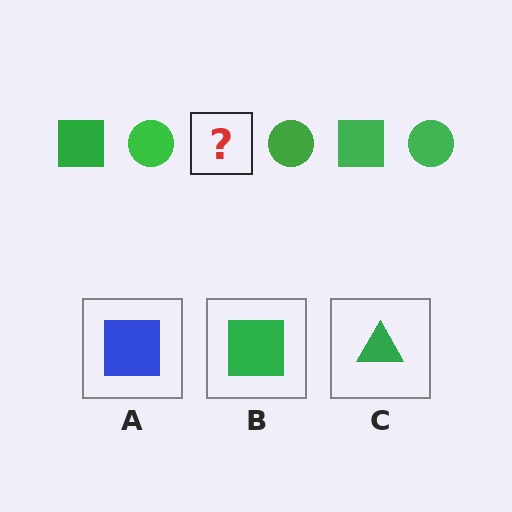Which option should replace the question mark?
Option B.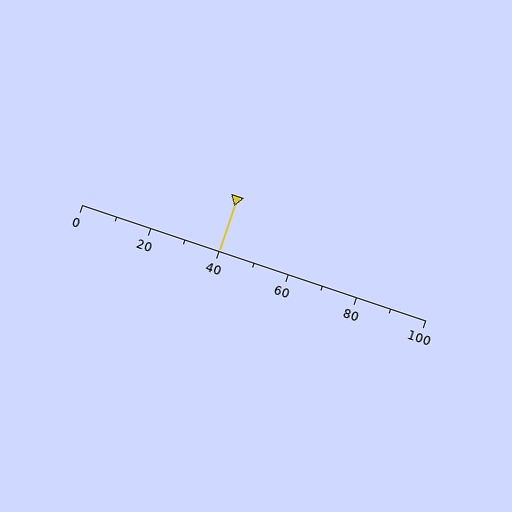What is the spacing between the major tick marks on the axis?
The major ticks are spaced 20 apart.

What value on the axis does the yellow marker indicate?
The marker indicates approximately 40.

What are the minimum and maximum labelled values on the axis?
The axis runs from 0 to 100.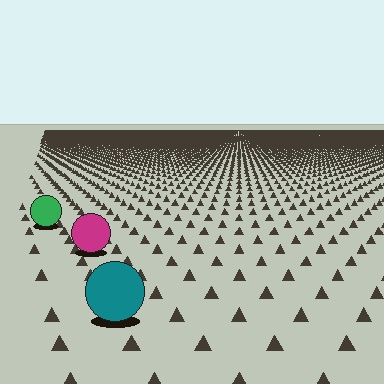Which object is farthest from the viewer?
The green circle is farthest from the viewer. It appears smaller and the ground texture around it is denser.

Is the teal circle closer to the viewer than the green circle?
Yes. The teal circle is closer — you can tell from the texture gradient: the ground texture is coarser near it.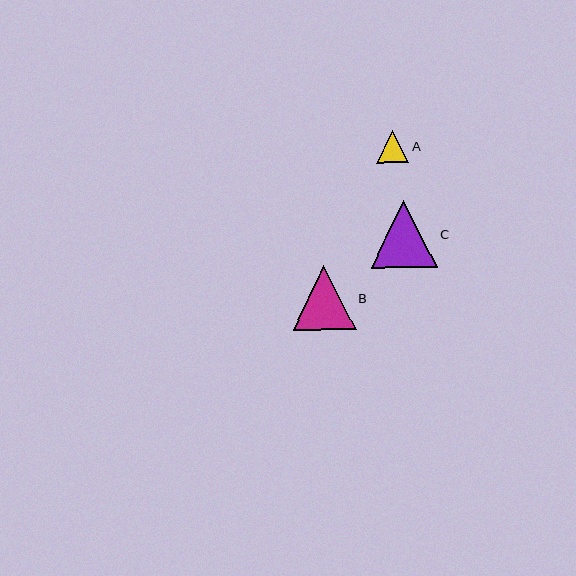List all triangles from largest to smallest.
From largest to smallest: C, B, A.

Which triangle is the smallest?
Triangle A is the smallest with a size of approximately 32 pixels.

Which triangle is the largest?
Triangle C is the largest with a size of approximately 67 pixels.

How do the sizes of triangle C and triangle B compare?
Triangle C and triangle B are approximately the same size.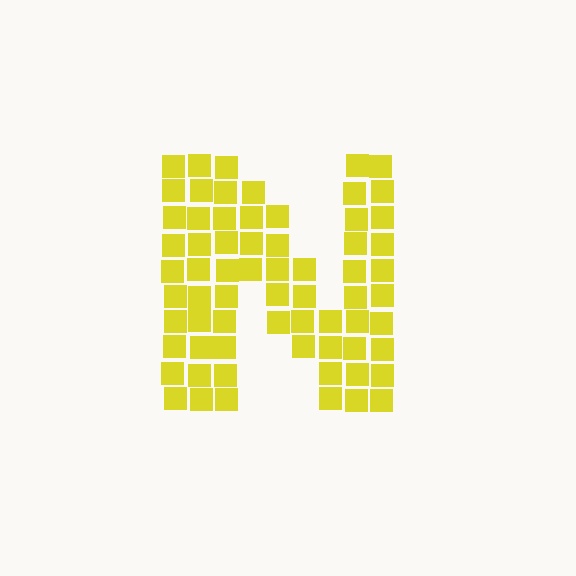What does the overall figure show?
The overall figure shows the letter N.